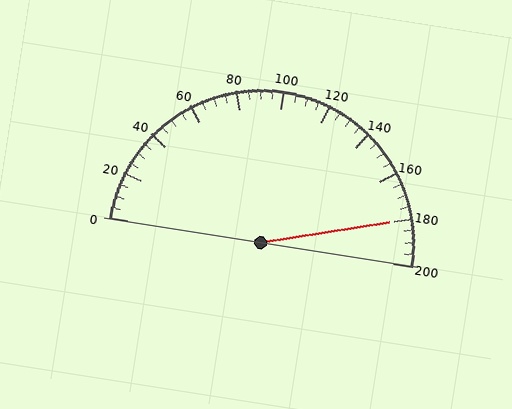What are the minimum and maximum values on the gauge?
The gauge ranges from 0 to 200.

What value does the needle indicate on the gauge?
The needle indicates approximately 180.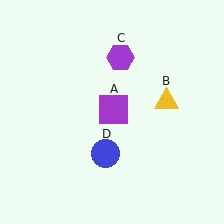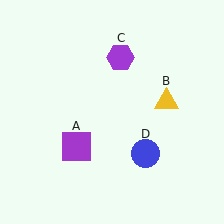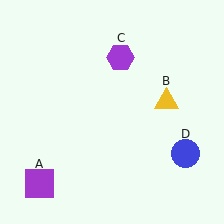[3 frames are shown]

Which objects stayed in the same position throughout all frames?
Yellow triangle (object B) and purple hexagon (object C) remained stationary.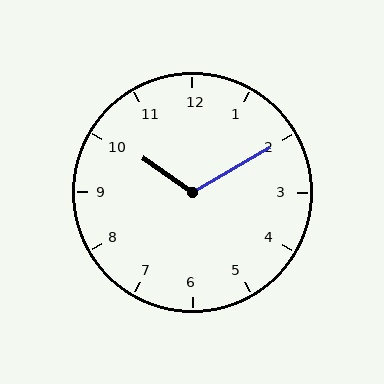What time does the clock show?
10:10.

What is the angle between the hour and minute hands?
Approximately 115 degrees.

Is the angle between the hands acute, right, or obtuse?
It is obtuse.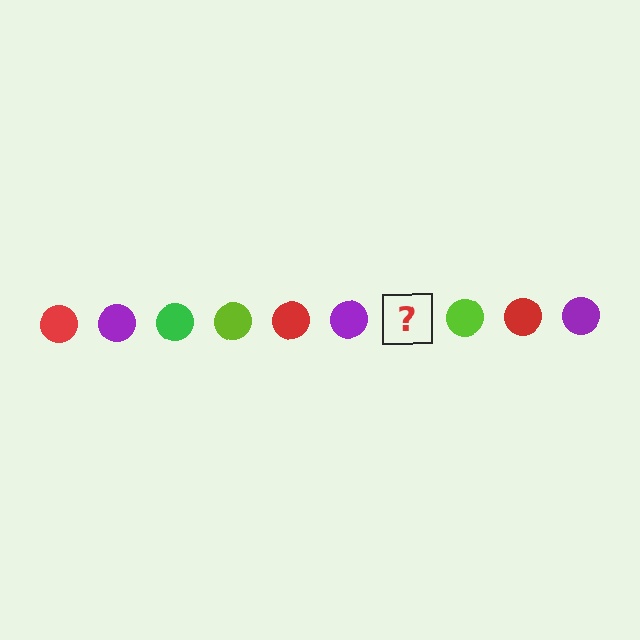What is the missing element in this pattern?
The missing element is a green circle.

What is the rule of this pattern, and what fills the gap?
The rule is that the pattern cycles through red, purple, green, lime circles. The gap should be filled with a green circle.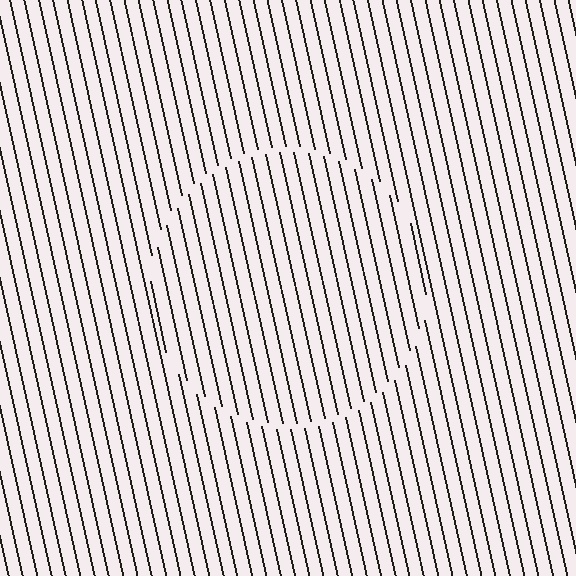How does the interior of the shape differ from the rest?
The interior of the shape contains the same grating, shifted by half a period — the contour is defined by the phase discontinuity where line-ends from the inner and outer gratings abut.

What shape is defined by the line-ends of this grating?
An illusory circle. The interior of the shape contains the same grating, shifted by half a period — the contour is defined by the phase discontinuity where line-ends from the inner and outer gratings abut.